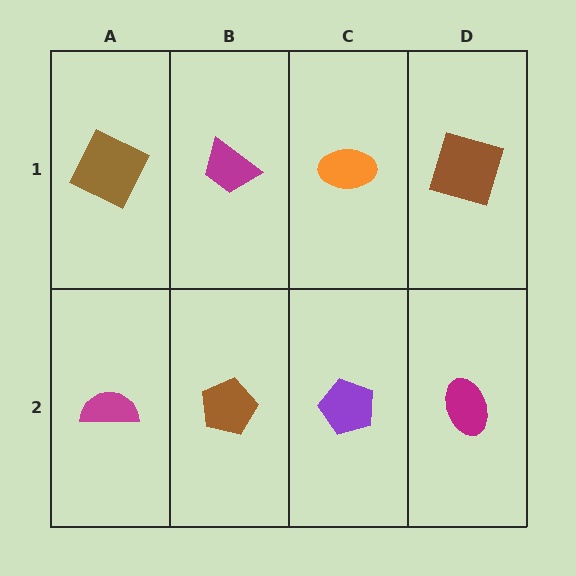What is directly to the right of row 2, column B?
A purple pentagon.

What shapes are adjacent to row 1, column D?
A magenta ellipse (row 2, column D), an orange ellipse (row 1, column C).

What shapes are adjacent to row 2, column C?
An orange ellipse (row 1, column C), a brown pentagon (row 2, column B), a magenta ellipse (row 2, column D).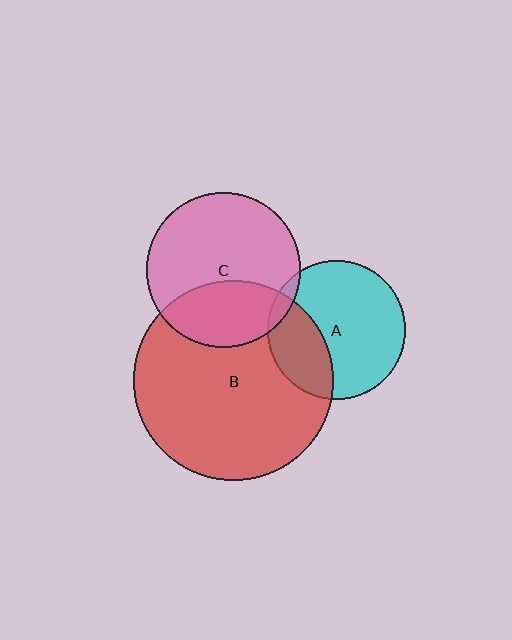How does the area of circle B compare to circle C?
Approximately 1.7 times.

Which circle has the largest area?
Circle B (red).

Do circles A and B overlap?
Yes.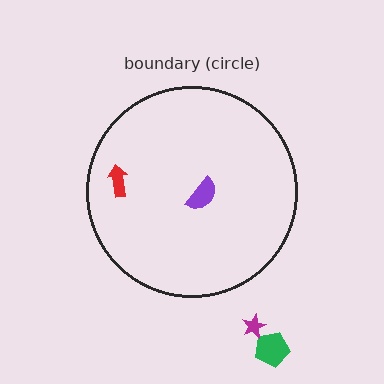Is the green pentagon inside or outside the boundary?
Outside.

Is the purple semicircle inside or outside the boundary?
Inside.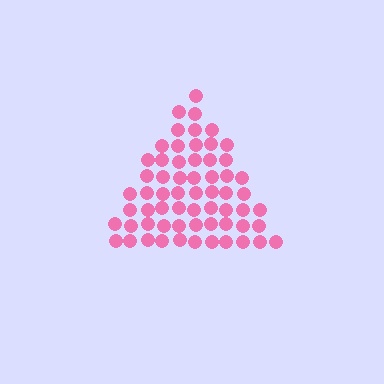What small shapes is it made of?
It is made of small circles.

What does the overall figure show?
The overall figure shows a triangle.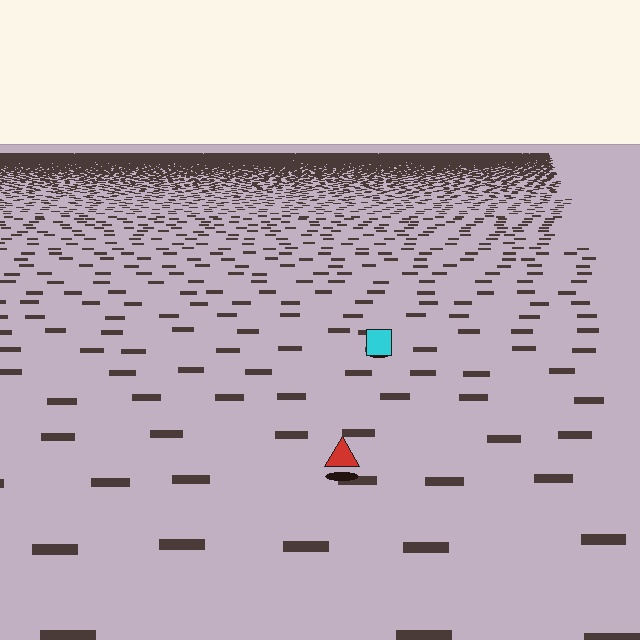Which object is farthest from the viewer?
The cyan square is farthest from the viewer. It appears smaller and the ground texture around it is denser.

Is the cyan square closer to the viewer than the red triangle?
No. The red triangle is closer — you can tell from the texture gradient: the ground texture is coarser near it.